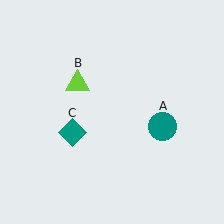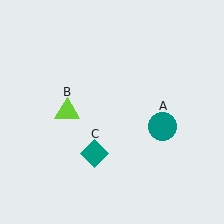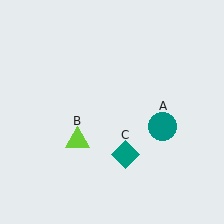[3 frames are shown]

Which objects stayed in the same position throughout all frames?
Teal circle (object A) remained stationary.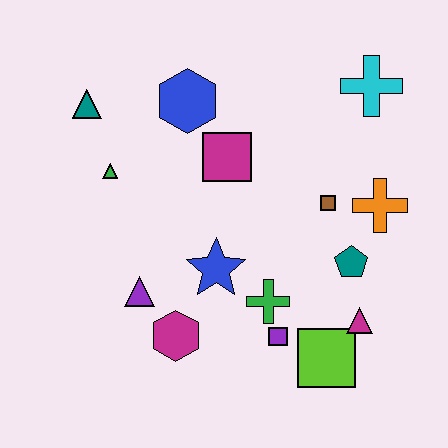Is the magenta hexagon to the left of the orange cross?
Yes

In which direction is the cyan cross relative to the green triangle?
The cyan cross is to the right of the green triangle.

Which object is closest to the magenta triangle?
The lime square is closest to the magenta triangle.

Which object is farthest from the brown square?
The teal triangle is farthest from the brown square.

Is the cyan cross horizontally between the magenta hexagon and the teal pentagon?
No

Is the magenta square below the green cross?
No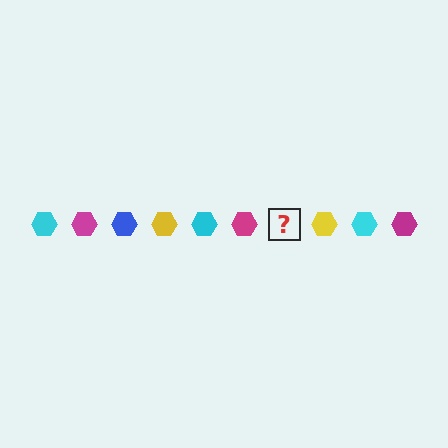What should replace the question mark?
The question mark should be replaced with a blue hexagon.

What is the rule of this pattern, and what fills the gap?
The rule is that the pattern cycles through cyan, magenta, blue, yellow hexagons. The gap should be filled with a blue hexagon.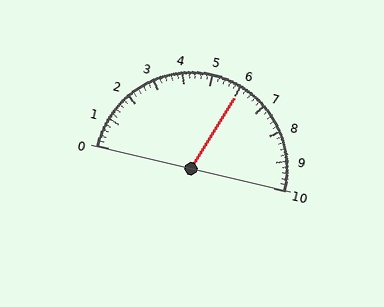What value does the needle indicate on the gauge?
The needle indicates approximately 6.0.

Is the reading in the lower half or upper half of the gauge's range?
The reading is in the upper half of the range (0 to 10).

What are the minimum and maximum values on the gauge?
The gauge ranges from 0 to 10.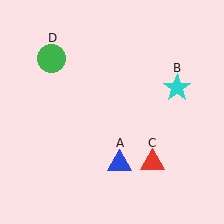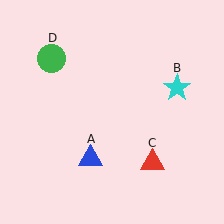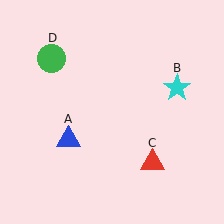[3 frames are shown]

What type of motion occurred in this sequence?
The blue triangle (object A) rotated clockwise around the center of the scene.